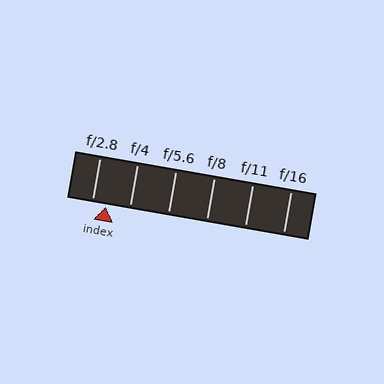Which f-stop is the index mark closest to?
The index mark is closest to f/2.8.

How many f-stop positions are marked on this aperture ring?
There are 6 f-stop positions marked.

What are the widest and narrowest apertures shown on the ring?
The widest aperture shown is f/2.8 and the narrowest is f/16.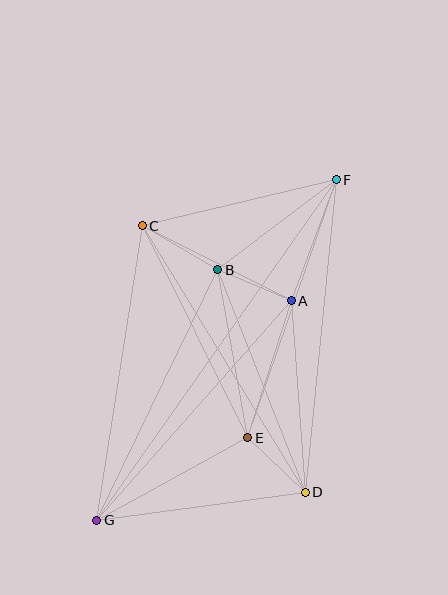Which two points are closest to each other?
Points D and E are closest to each other.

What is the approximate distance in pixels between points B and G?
The distance between B and G is approximately 278 pixels.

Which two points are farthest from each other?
Points F and G are farthest from each other.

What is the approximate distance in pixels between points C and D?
The distance between C and D is approximately 312 pixels.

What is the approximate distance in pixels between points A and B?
The distance between A and B is approximately 80 pixels.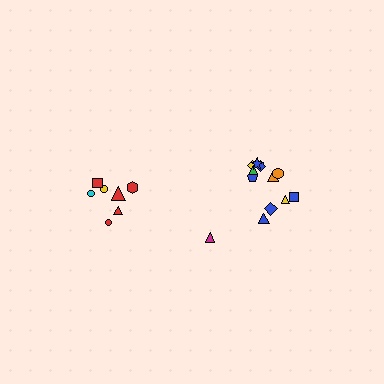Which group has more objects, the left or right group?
The right group.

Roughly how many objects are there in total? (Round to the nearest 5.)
Roughly 20 objects in total.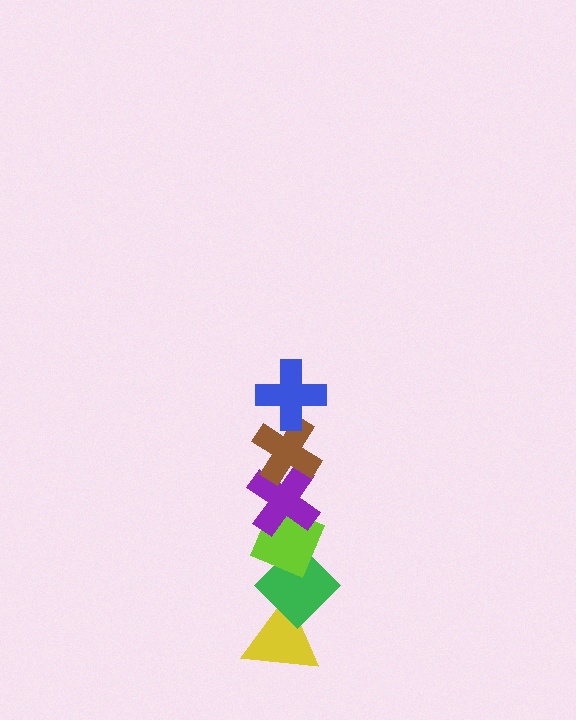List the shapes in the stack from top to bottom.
From top to bottom: the blue cross, the brown cross, the purple cross, the lime diamond, the green diamond, the yellow triangle.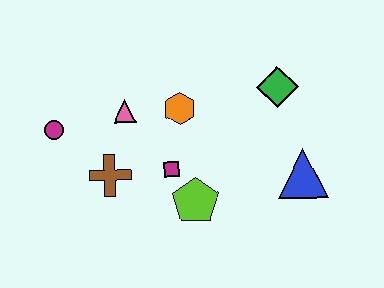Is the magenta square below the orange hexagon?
Yes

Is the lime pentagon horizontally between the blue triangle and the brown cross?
Yes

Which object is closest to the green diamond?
The blue triangle is closest to the green diamond.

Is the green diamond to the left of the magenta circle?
No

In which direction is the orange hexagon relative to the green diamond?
The orange hexagon is to the left of the green diamond.